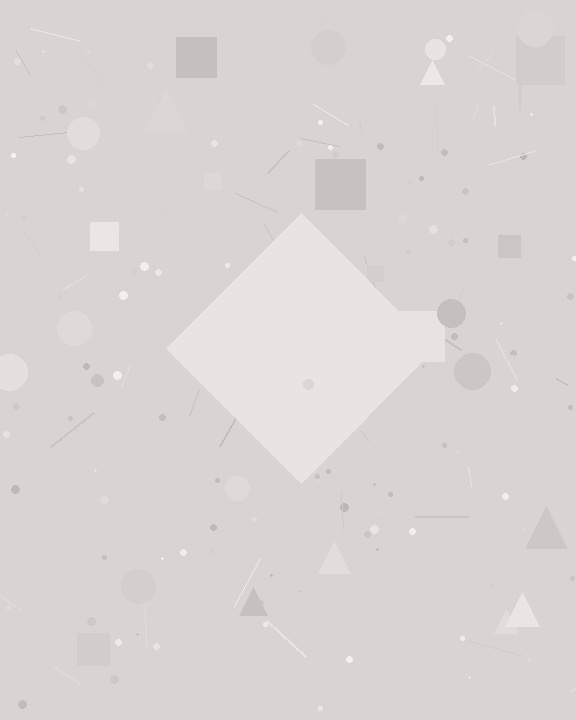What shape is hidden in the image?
A diamond is hidden in the image.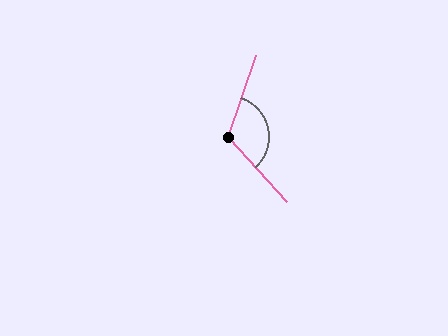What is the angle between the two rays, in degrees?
Approximately 119 degrees.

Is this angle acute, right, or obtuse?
It is obtuse.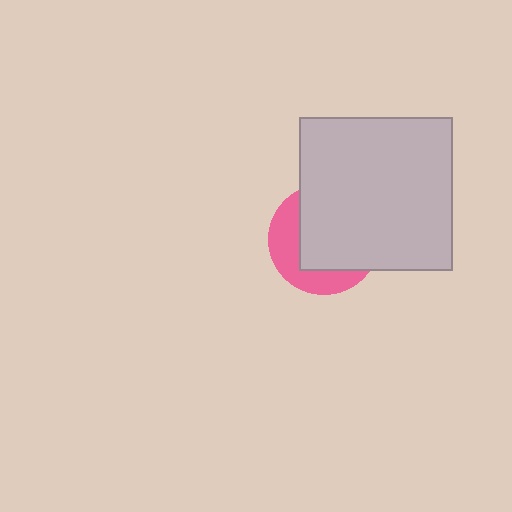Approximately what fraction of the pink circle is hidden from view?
Roughly 64% of the pink circle is hidden behind the light gray square.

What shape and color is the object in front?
The object in front is a light gray square.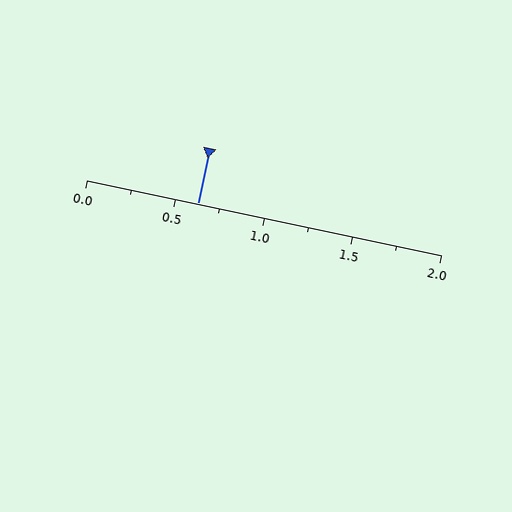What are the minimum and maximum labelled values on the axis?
The axis runs from 0.0 to 2.0.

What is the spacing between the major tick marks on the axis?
The major ticks are spaced 0.5 apart.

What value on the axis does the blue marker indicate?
The marker indicates approximately 0.62.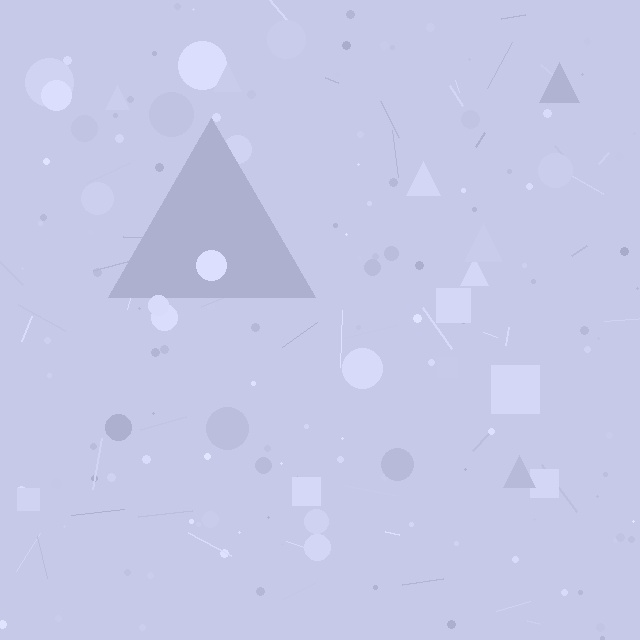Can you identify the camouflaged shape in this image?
The camouflaged shape is a triangle.